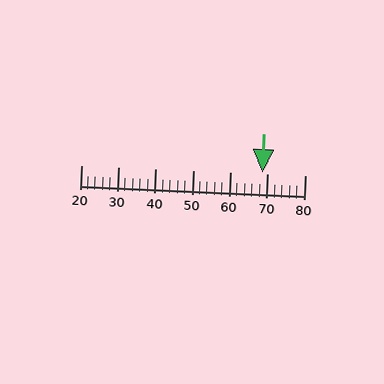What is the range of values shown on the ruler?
The ruler shows values from 20 to 80.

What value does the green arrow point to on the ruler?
The green arrow points to approximately 68.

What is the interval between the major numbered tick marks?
The major tick marks are spaced 10 units apart.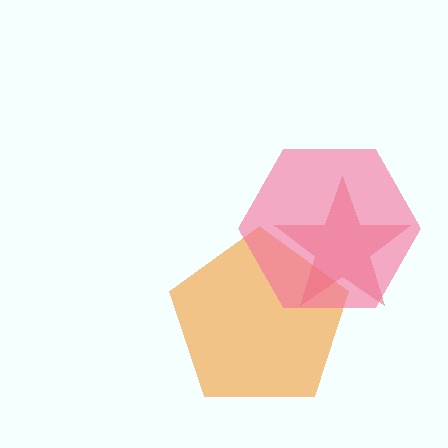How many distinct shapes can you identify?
There are 3 distinct shapes: an orange pentagon, a red star, a pink hexagon.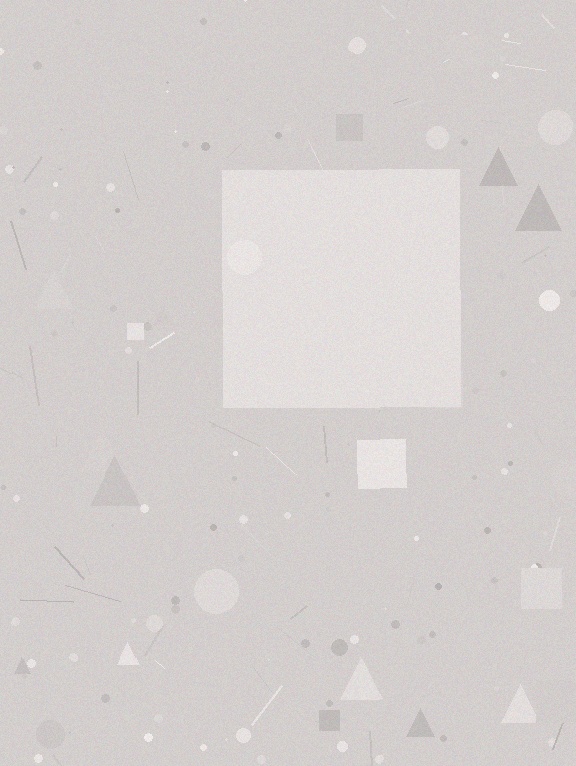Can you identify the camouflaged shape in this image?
The camouflaged shape is a square.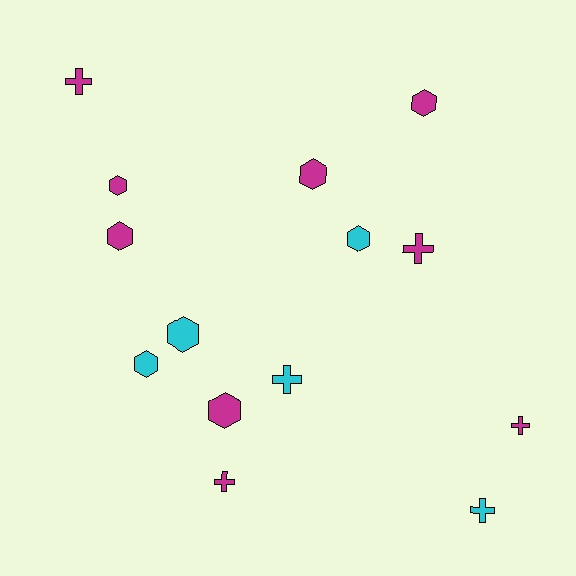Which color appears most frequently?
Magenta, with 9 objects.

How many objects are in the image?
There are 14 objects.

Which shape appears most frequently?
Hexagon, with 8 objects.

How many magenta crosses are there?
There are 4 magenta crosses.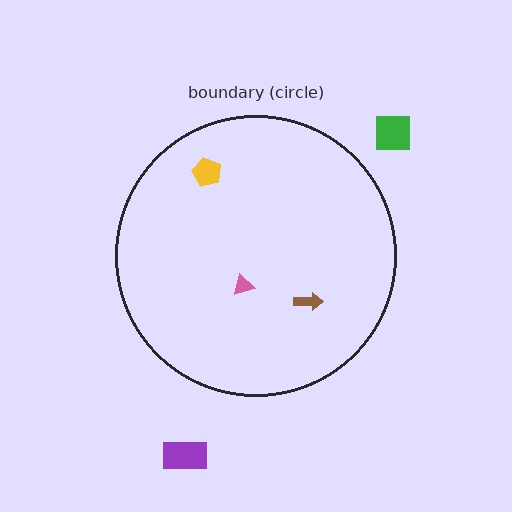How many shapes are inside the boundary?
3 inside, 2 outside.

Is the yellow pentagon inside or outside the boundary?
Inside.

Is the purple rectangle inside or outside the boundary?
Outside.